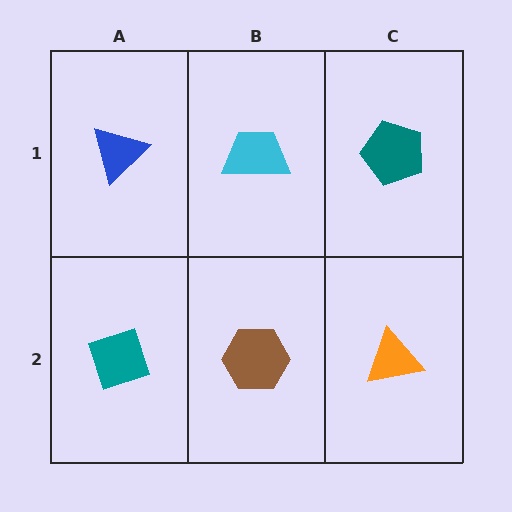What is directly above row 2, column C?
A teal pentagon.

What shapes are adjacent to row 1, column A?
A teal diamond (row 2, column A), a cyan trapezoid (row 1, column B).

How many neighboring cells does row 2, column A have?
2.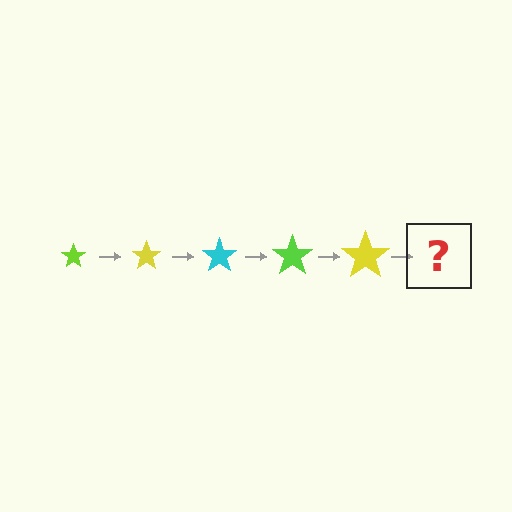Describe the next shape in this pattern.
It should be a cyan star, larger than the previous one.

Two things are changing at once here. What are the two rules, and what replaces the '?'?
The two rules are that the star grows larger each step and the color cycles through lime, yellow, and cyan. The '?' should be a cyan star, larger than the previous one.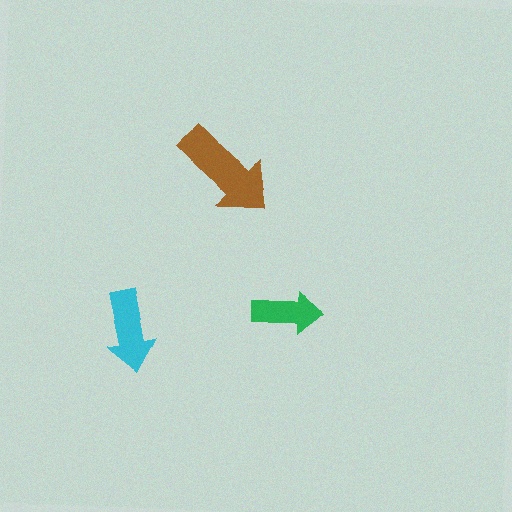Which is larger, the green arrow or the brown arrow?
The brown one.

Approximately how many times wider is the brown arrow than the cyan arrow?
About 1.5 times wider.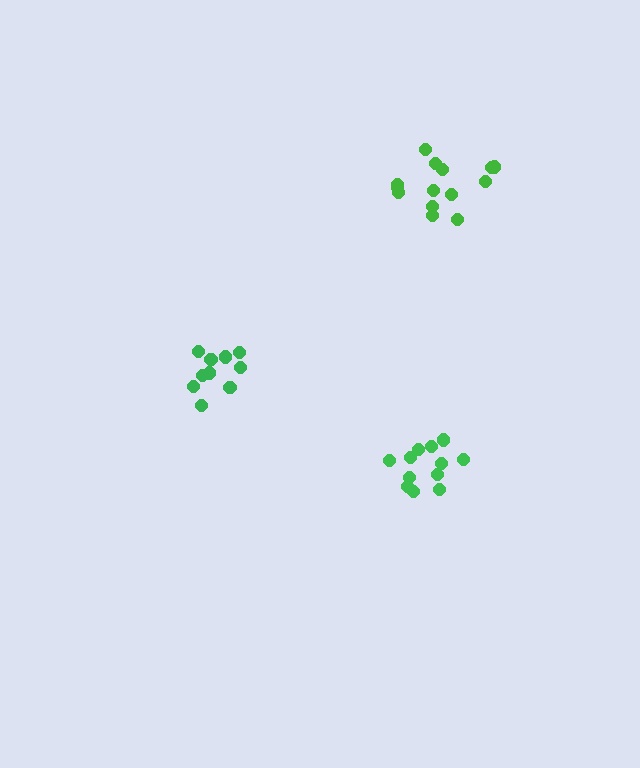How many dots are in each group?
Group 1: 14 dots, Group 2: 11 dots, Group 3: 12 dots (37 total).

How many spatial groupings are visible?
There are 3 spatial groupings.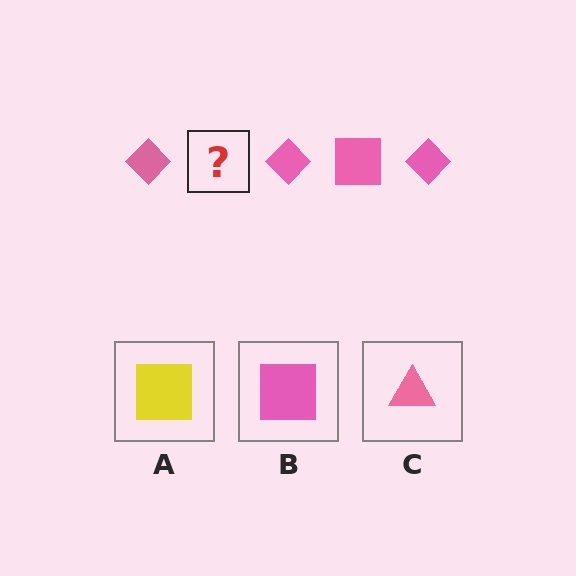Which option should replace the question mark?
Option B.